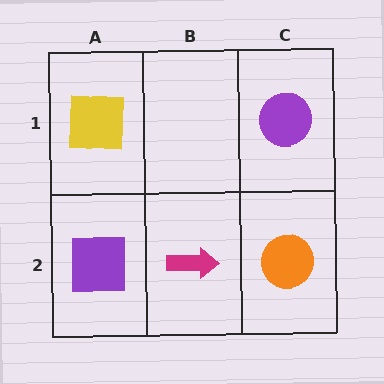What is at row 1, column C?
A purple circle.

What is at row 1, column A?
A yellow square.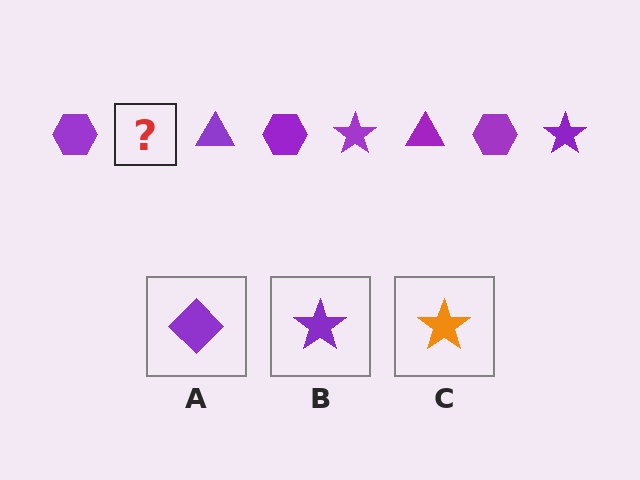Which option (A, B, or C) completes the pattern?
B.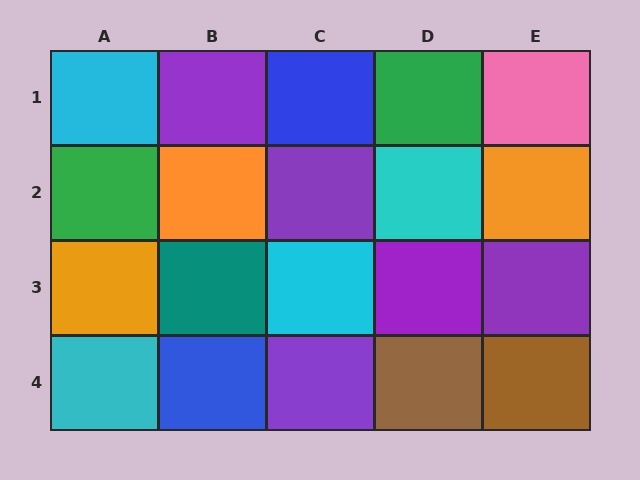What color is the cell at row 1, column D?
Green.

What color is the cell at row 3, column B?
Teal.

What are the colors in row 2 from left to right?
Green, orange, purple, cyan, orange.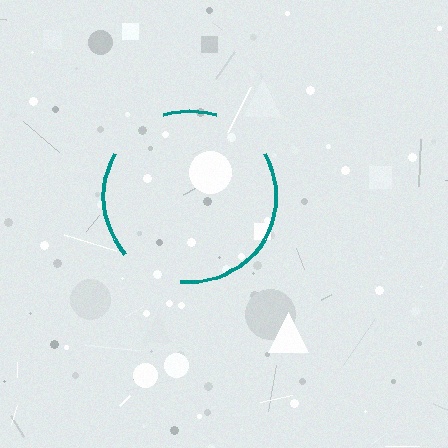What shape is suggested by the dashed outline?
The dashed outline suggests a circle.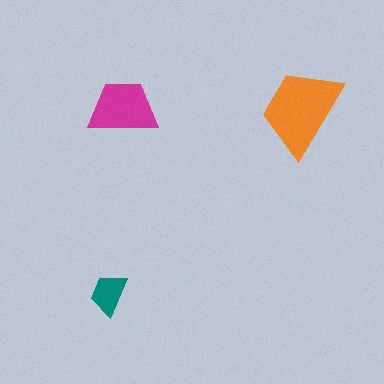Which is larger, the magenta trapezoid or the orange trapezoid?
The orange one.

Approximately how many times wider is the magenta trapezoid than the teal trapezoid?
About 1.5 times wider.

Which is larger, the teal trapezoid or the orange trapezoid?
The orange one.